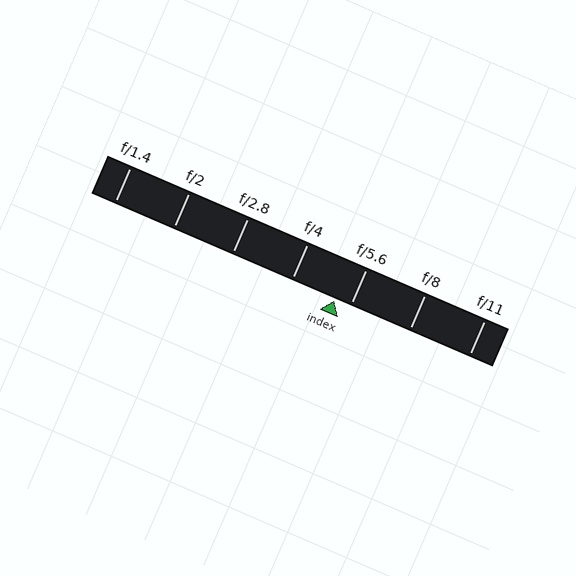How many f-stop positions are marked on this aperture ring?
There are 7 f-stop positions marked.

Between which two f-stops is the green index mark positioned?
The index mark is between f/4 and f/5.6.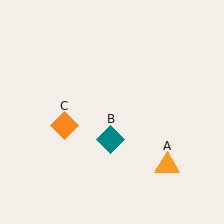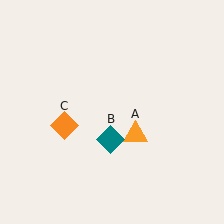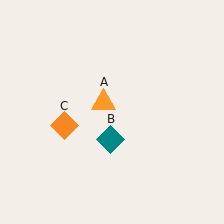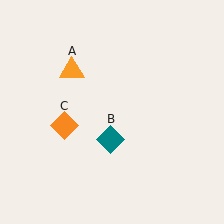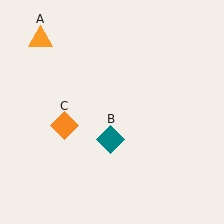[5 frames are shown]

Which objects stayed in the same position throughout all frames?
Teal diamond (object B) and orange diamond (object C) remained stationary.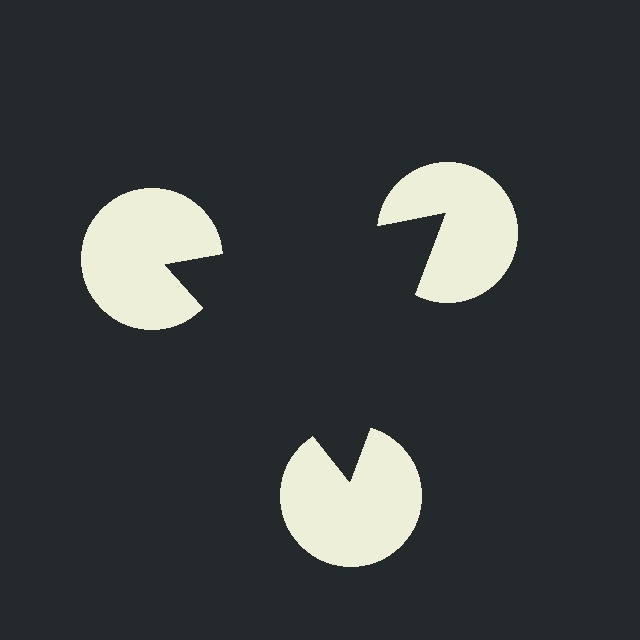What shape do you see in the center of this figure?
An illusory triangle — its edges are inferred from the aligned wedge cuts in the pac-man discs, not physically drawn.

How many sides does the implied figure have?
3 sides.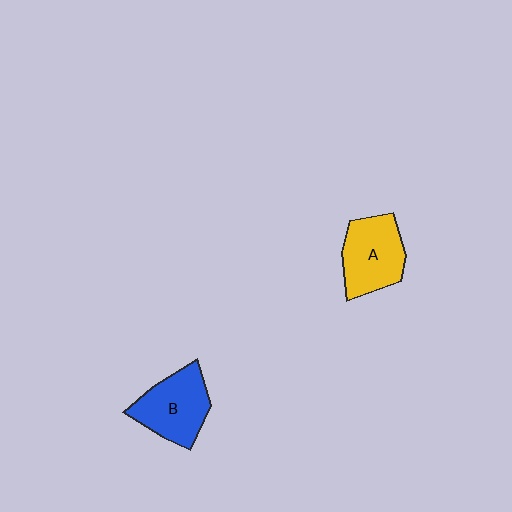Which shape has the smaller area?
Shape B (blue).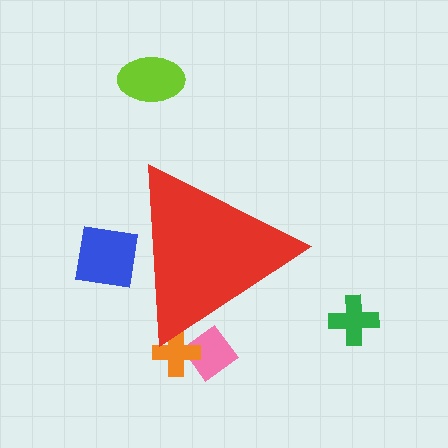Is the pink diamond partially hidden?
Yes, the pink diamond is partially hidden behind the red triangle.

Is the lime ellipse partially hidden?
No, the lime ellipse is fully visible.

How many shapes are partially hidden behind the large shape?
3 shapes are partially hidden.